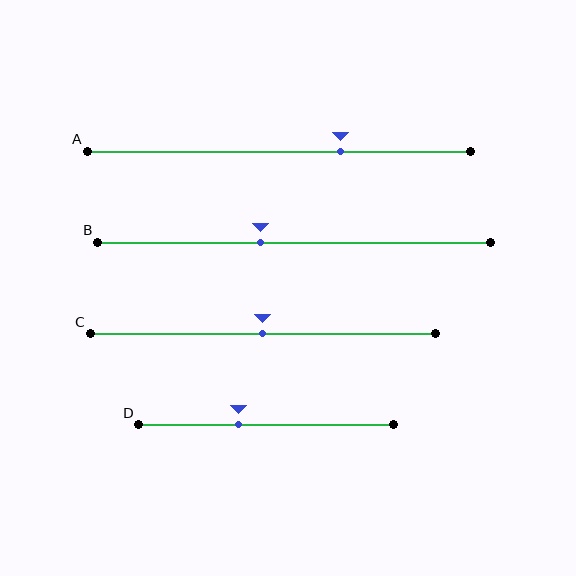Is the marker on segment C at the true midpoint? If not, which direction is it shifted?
Yes, the marker on segment C is at the true midpoint.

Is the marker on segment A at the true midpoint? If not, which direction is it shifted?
No, the marker on segment A is shifted to the right by about 16% of the segment length.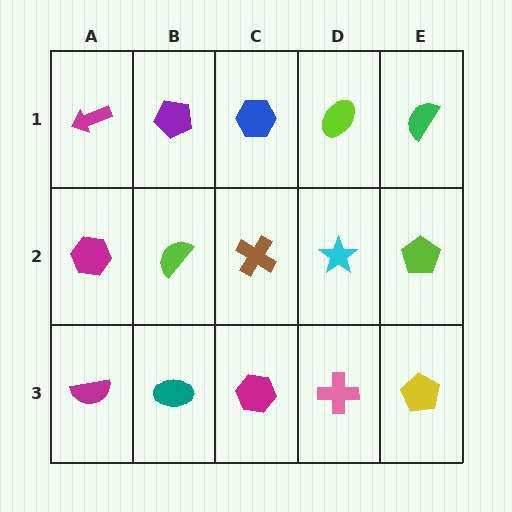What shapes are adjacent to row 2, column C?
A blue hexagon (row 1, column C), a magenta hexagon (row 3, column C), a lime semicircle (row 2, column B), a cyan star (row 2, column D).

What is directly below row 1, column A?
A magenta hexagon.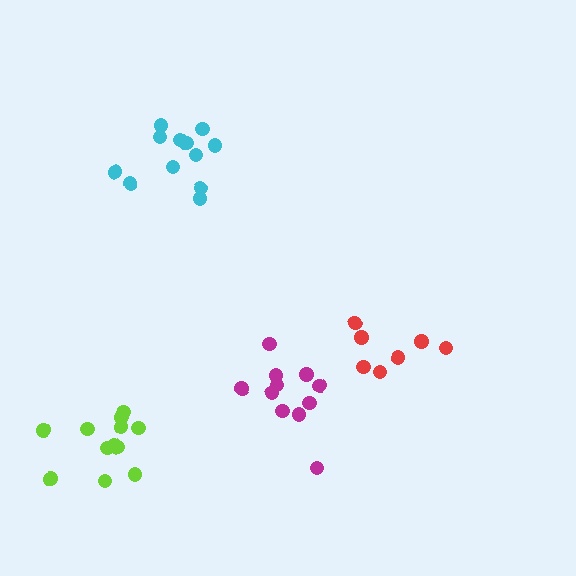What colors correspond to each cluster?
The clusters are colored: magenta, lime, cyan, red.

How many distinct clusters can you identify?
There are 4 distinct clusters.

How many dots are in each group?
Group 1: 11 dots, Group 2: 12 dots, Group 3: 12 dots, Group 4: 7 dots (42 total).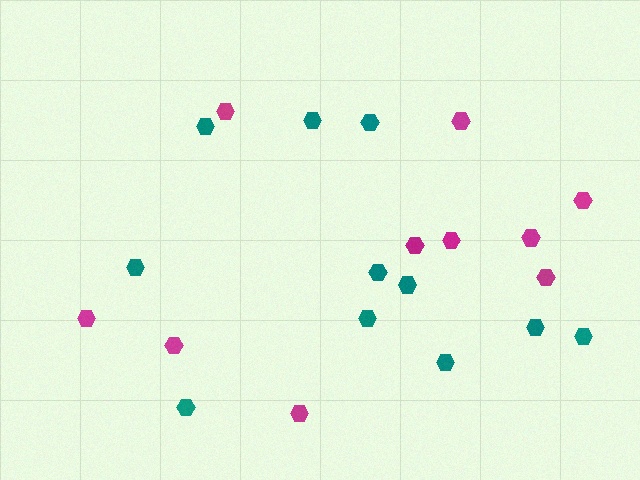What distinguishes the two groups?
There are 2 groups: one group of teal hexagons (11) and one group of magenta hexagons (10).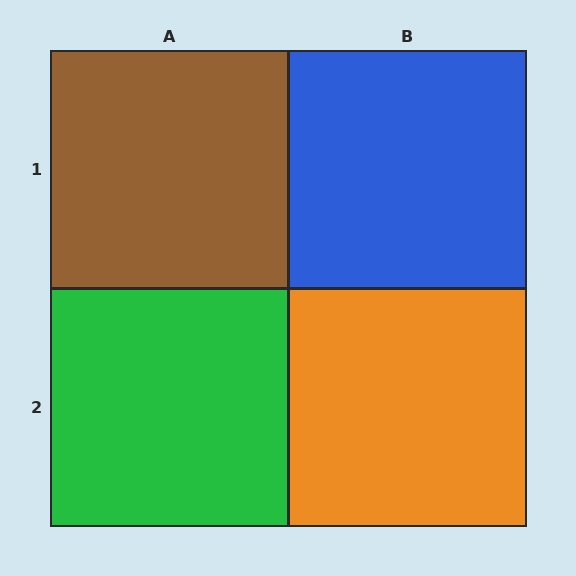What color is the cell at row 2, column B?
Orange.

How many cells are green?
1 cell is green.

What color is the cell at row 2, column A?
Green.